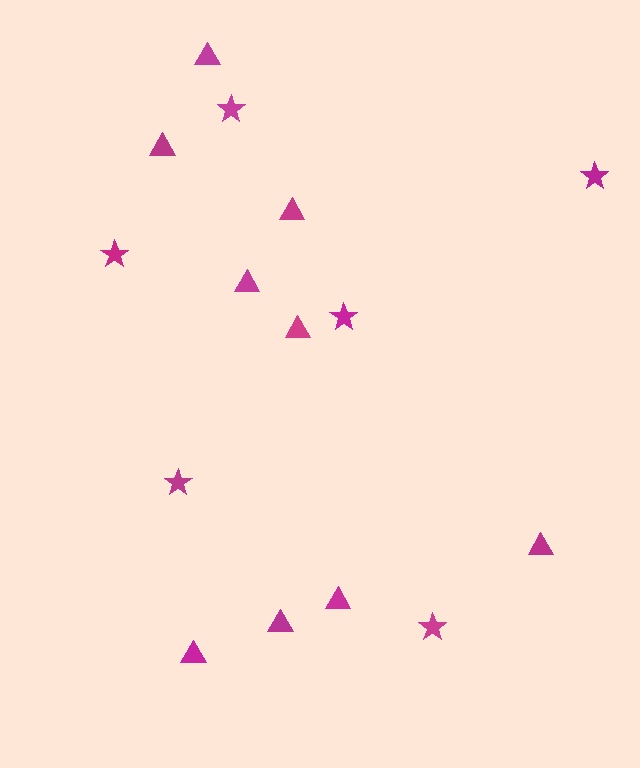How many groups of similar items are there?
There are 2 groups: one group of stars (6) and one group of triangles (9).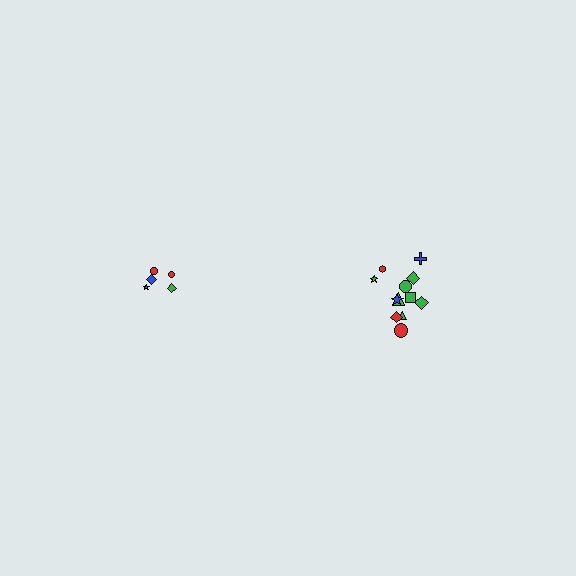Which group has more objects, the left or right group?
The right group.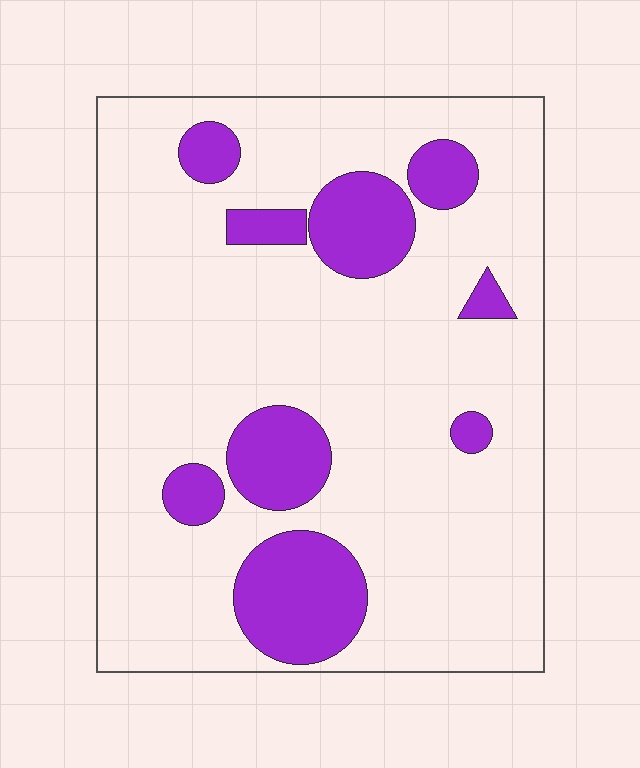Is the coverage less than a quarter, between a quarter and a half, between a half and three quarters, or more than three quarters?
Less than a quarter.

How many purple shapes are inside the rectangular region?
9.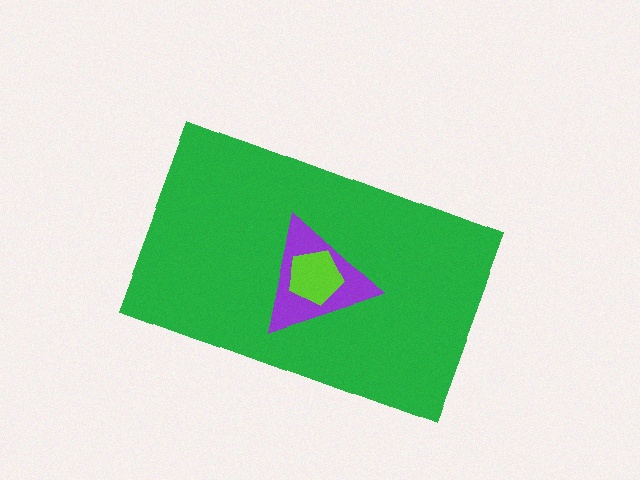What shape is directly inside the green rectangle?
The purple triangle.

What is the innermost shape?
The lime pentagon.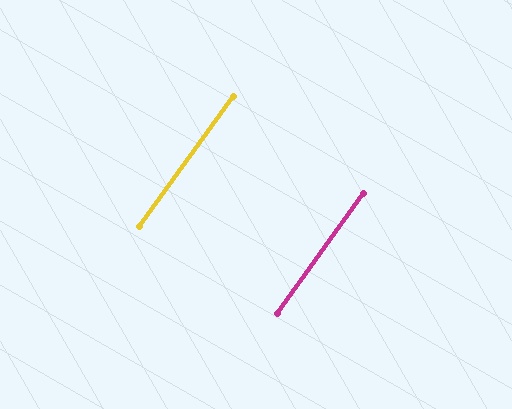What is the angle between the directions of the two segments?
Approximately 0 degrees.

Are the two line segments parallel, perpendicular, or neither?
Parallel — their directions differ by only 0.4°.